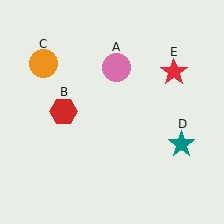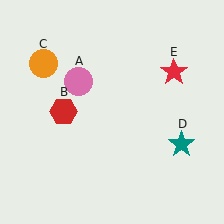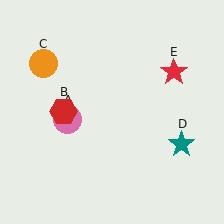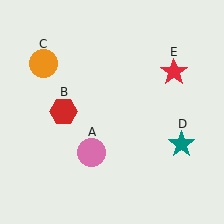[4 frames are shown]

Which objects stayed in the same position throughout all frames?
Red hexagon (object B) and orange circle (object C) and teal star (object D) and red star (object E) remained stationary.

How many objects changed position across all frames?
1 object changed position: pink circle (object A).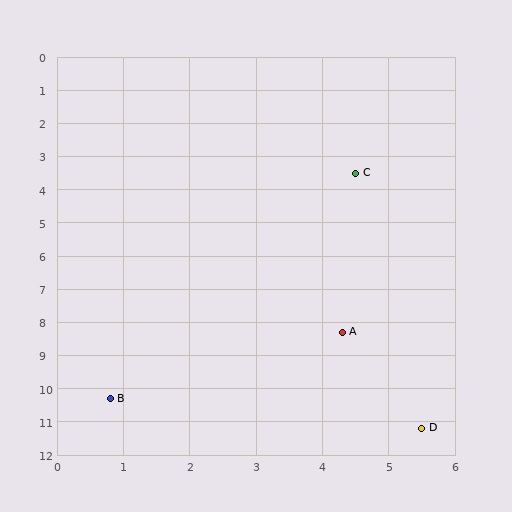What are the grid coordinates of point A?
Point A is at approximately (4.3, 8.3).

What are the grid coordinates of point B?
Point B is at approximately (0.8, 10.3).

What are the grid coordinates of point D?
Point D is at approximately (5.5, 11.2).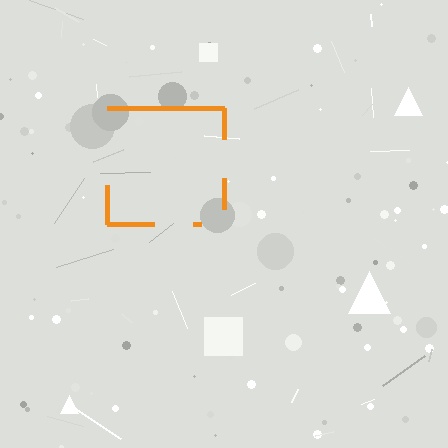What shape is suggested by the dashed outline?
The dashed outline suggests a square.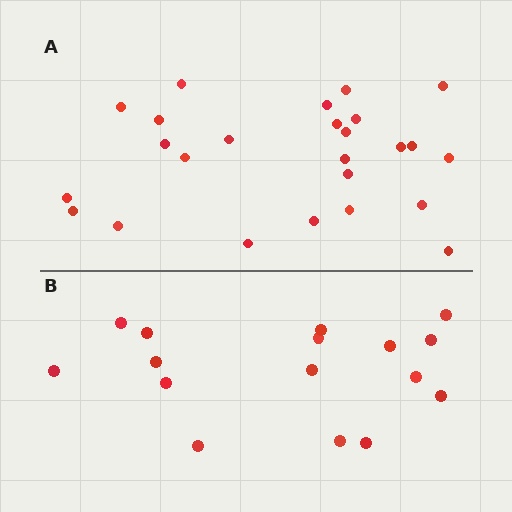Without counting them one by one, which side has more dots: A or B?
Region A (the top region) has more dots.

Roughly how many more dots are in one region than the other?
Region A has roughly 8 or so more dots than region B.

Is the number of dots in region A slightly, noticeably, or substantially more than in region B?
Region A has substantially more. The ratio is roughly 1.6 to 1.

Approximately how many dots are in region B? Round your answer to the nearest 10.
About 20 dots. (The exact count is 16, which rounds to 20.)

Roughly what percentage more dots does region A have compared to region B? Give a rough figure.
About 55% more.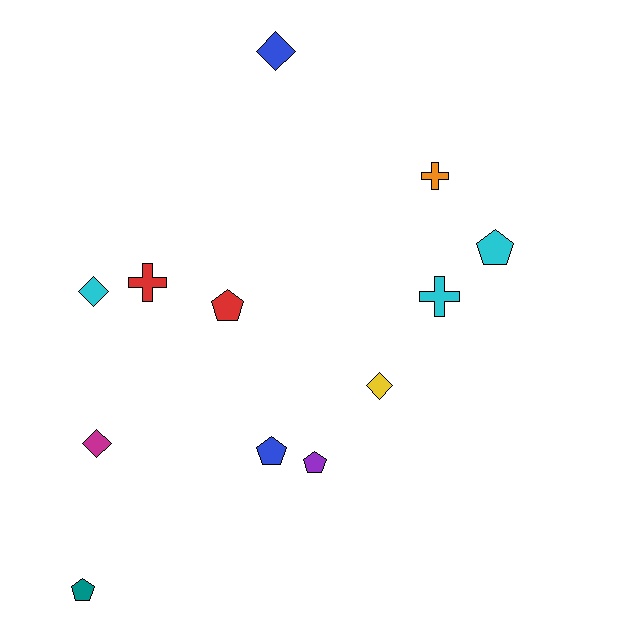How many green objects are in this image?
There are no green objects.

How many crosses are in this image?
There are 3 crosses.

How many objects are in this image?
There are 12 objects.